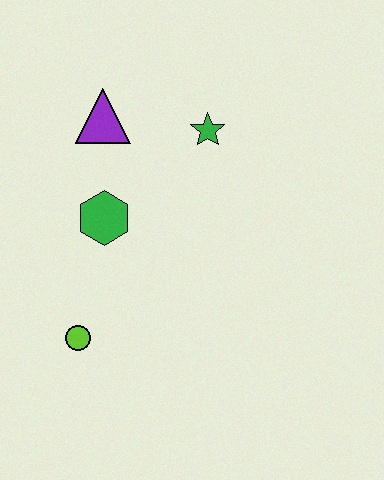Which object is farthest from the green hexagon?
The green star is farthest from the green hexagon.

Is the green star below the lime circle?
No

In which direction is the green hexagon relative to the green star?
The green hexagon is to the left of the green star.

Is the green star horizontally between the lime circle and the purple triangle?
No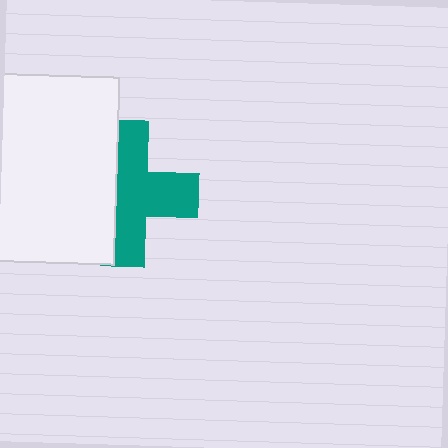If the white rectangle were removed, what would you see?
You would see the complete teal cross.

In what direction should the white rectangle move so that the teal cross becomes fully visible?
The white rectangle should move left. That is the shortest direction to clear the overlap and leave the teal cross fully visible.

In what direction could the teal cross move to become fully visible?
The teal cross could move right. That would shift it out from behind the white rectangle entirely.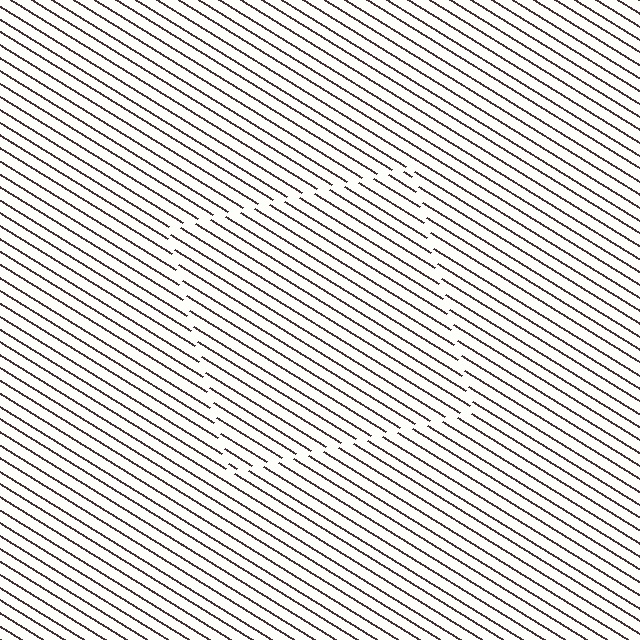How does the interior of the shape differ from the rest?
The interior of the shape contains the same grating, shifted by half a period — the contour is defined by the phase discontinuity where line-ends from the inner and outer gratings abut.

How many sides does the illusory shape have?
4 sides — the line-ends trace a square.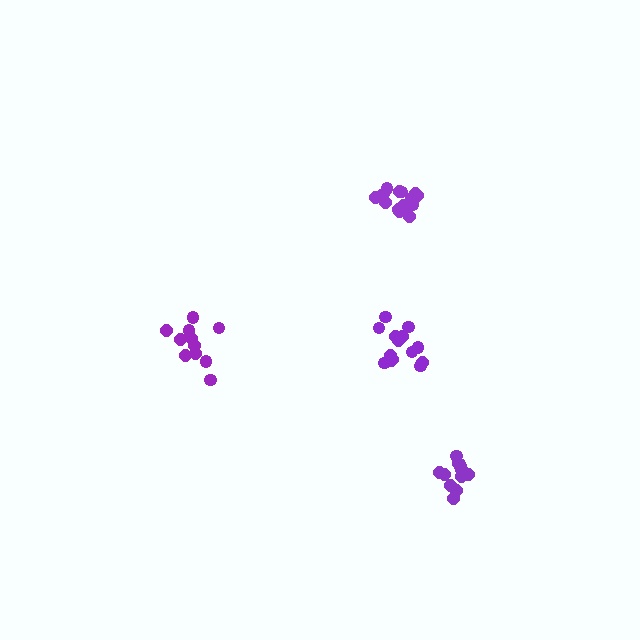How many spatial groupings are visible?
There are 4 spatial groupings.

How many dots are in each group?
Group 1: 11 dots, Group 2: 15 dots, Group 3: 12 dots, Group 4: 14 dots (52 total).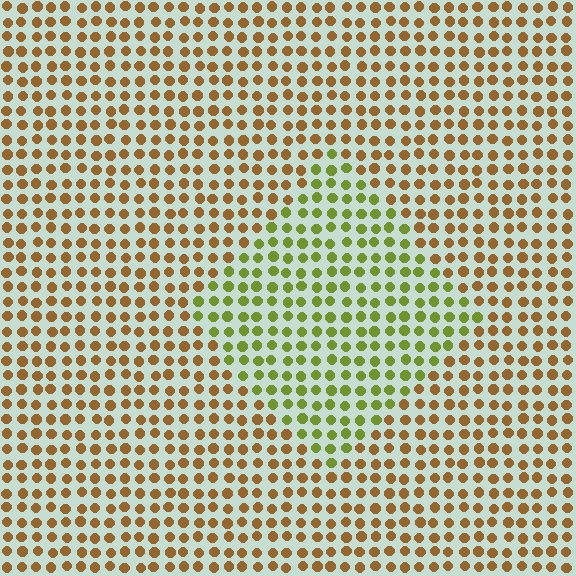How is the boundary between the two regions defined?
The boundary is defined purely by a slight shift in hue (about 49 degrees). Spacing, size, and orientation are identical on both sides.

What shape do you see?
I see a diamond.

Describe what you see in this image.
The image is filled with small brown elements in a uniform arrangement. A diamond-shaped region is visible where the elements are tinted to a slightly different hue, forming a subtle color boundary.